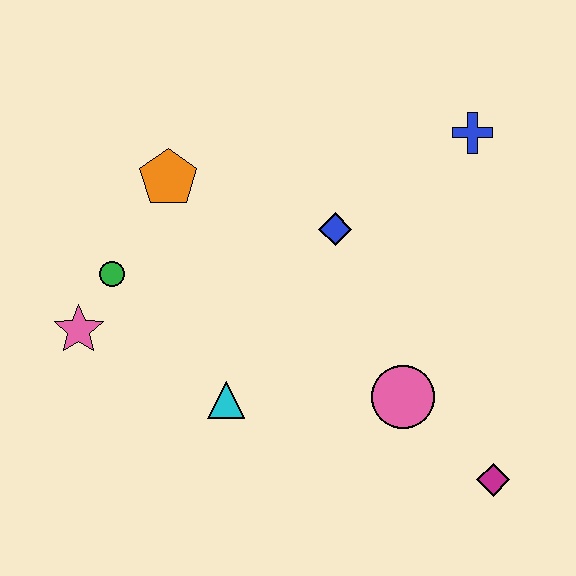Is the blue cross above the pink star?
Yes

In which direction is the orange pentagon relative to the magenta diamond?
The orange pentagon is to the left of the magenta diamond.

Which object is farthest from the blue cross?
The pink star is farthest from the blue cross.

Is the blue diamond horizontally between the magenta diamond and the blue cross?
No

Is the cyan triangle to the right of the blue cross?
No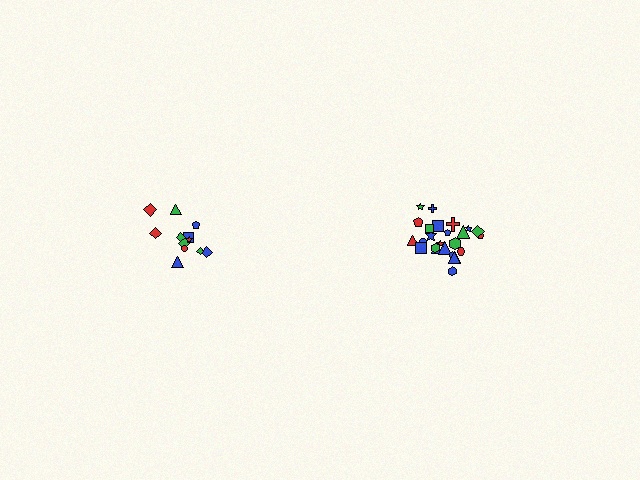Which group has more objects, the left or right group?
The right group.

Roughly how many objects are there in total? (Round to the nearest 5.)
Roughly 35 objects in total.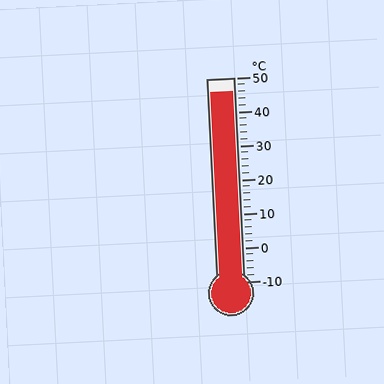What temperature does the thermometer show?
The thermometer shows approximately 46°C.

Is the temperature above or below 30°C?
The temperature is above 30°C.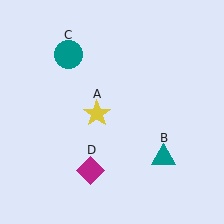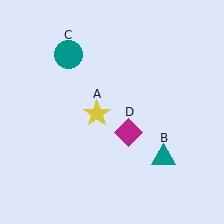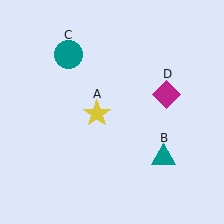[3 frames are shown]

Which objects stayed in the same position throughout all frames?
Yellow star (object A) and teal triangle (object B) and teal circle (object C) remained stationary.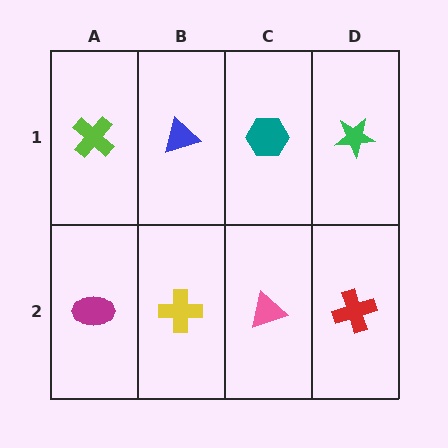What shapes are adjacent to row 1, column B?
A yellow cross (row 2, column B), a lime cross (row 1, column A), a teal hexagon (row 1, column C).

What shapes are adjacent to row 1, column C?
A pink triangle (row 2, column C), a blue triangle (row 1, column B), a green star (row 1, column D).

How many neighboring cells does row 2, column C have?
3.